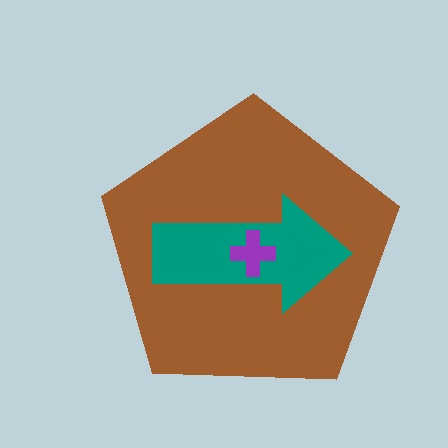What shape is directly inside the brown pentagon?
The teal arrow.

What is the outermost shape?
The brown pentagon.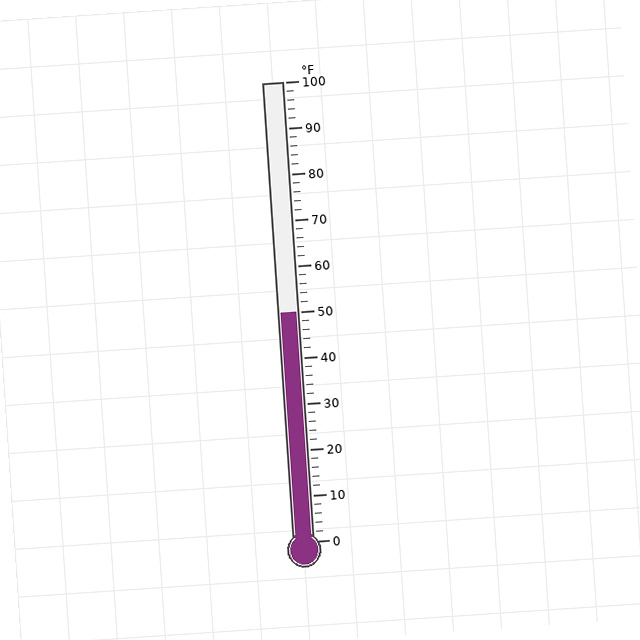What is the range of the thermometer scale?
The thermometer scale ranges from 0°F to 100°F.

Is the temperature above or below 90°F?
The temperature is below 90°F.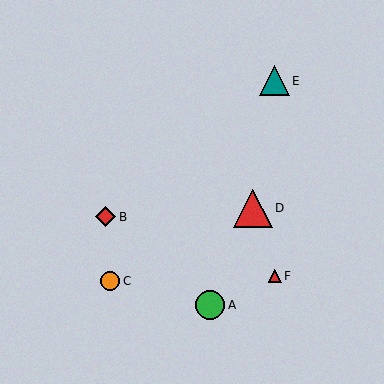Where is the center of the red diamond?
The center of the red diamond is at (106, 217).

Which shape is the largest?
The red triangle (labeled D) is the largest.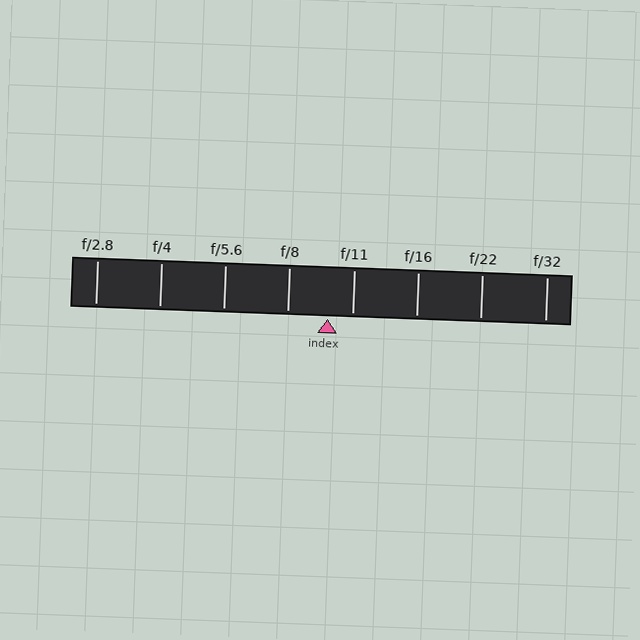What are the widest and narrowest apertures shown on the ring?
The widest aperture shown is f/2.8 and the narrowest is f/32.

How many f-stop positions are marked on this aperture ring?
There are 8 f-stop positions marked.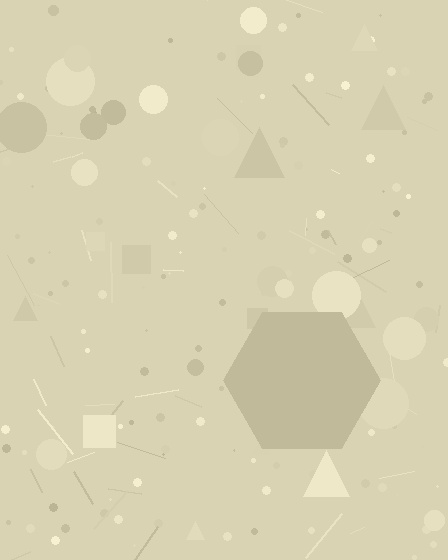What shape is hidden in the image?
A hexagon is hidden in the image.